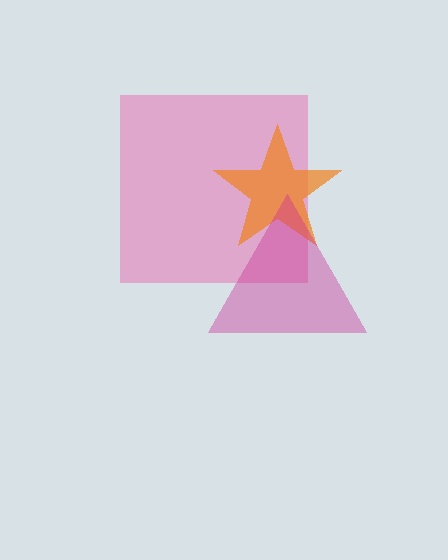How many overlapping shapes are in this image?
There are 3 overlapping shapes in the image.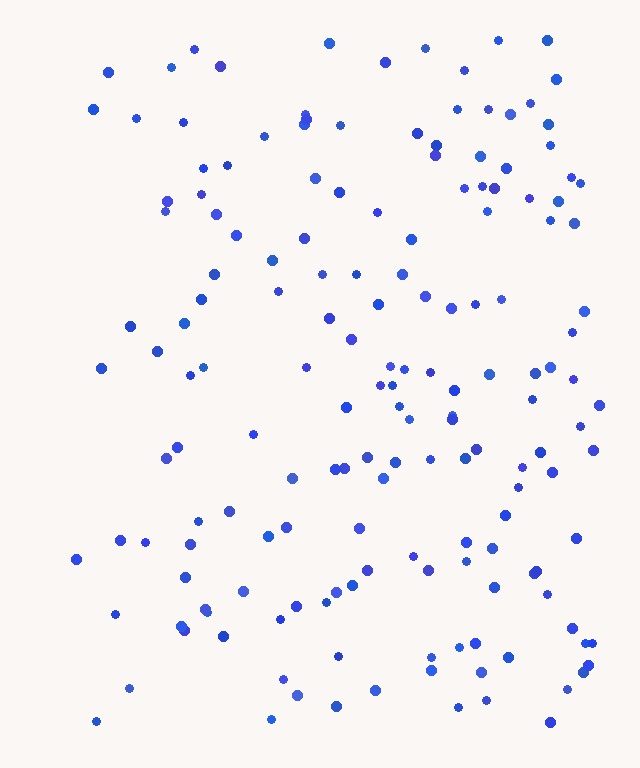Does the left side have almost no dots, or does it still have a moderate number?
Still a moderate number, just noticeably fewer than the right.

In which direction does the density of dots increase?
From left to right, with the right side densest.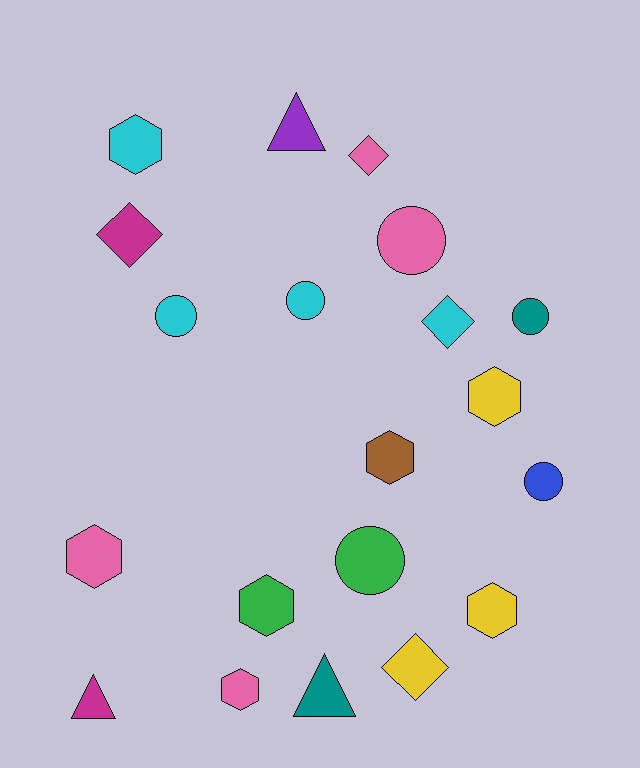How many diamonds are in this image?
There are 4 diamonds.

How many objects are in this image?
There are 20 objects.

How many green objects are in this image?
There are 2 green objects.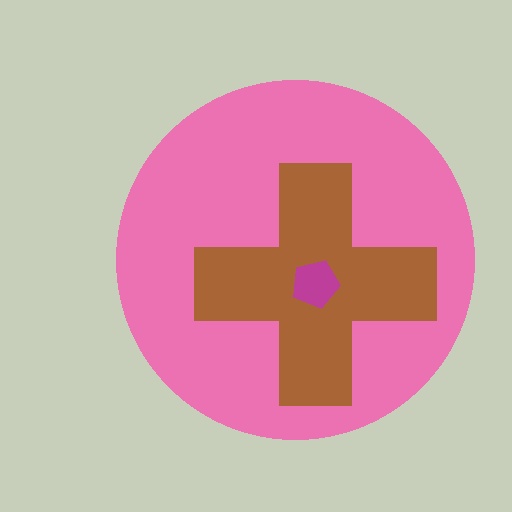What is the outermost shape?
The pink circle.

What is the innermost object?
The magenta pentagon.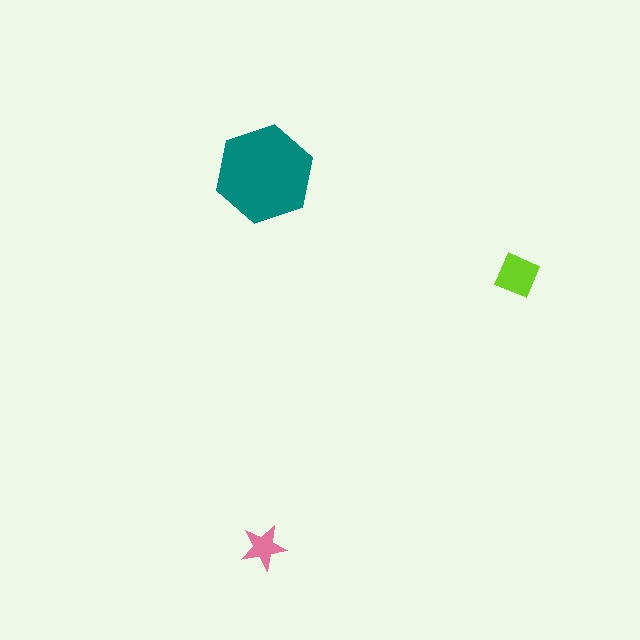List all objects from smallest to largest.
The pink star, the lime diamond, the teal hexagon.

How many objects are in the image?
There are 3 objects in the image.